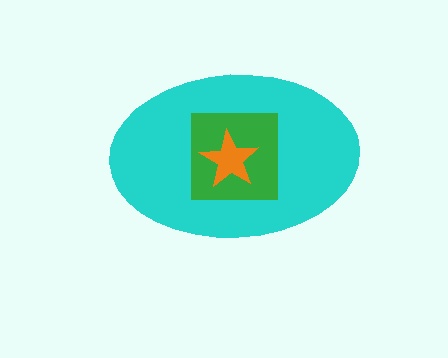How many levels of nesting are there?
3.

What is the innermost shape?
The orange star.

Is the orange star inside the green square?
Yes.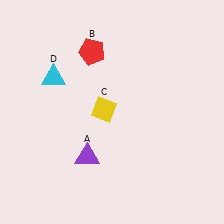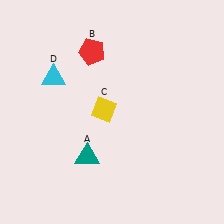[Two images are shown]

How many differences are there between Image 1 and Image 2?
There is 1 difference between the two images.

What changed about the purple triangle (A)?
In Image 1, A is purple. In Image 2, it changed to teal.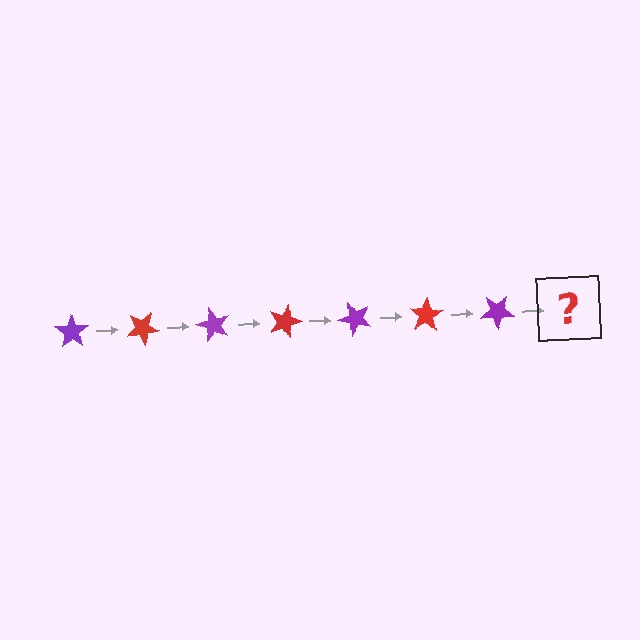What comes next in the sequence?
The next element should be a red star, rotated 210 degrees from the start.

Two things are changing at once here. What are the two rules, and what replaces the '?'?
The two rules are that it rotates 30 degrees each step and the color cycles through purple and red. The '?' should be a red star, rotated 210 degrees from the start.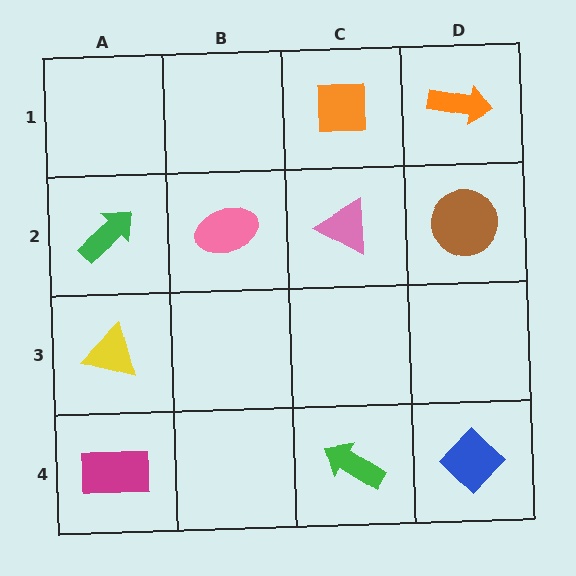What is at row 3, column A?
A yellow triangle.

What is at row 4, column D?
A blue diamond.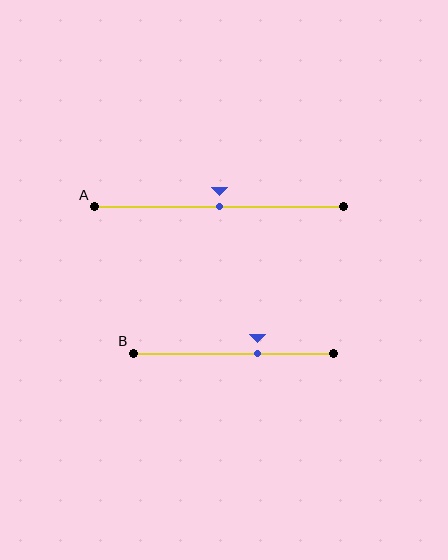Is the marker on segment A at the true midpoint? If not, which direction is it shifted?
Yes, the marker on segment A is at the true midpoint.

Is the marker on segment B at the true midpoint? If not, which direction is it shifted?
No, the marker on segment B is shifted to the right by about 12% of the segment length.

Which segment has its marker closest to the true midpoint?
Segment A has its marker closest to the true midpoint.